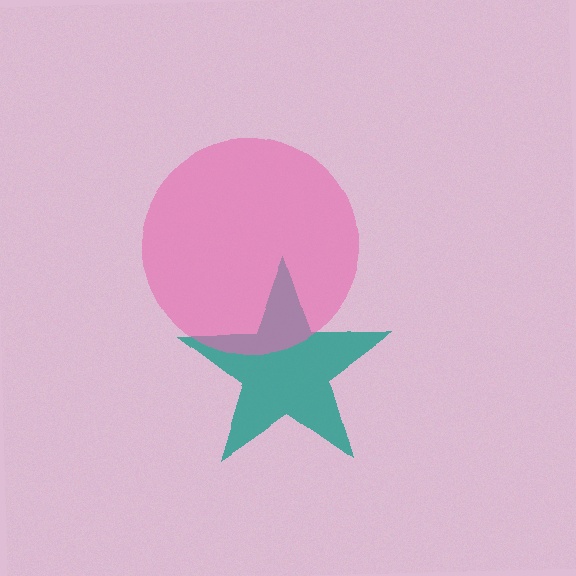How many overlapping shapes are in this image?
There are 2 overlapping shapes in the image.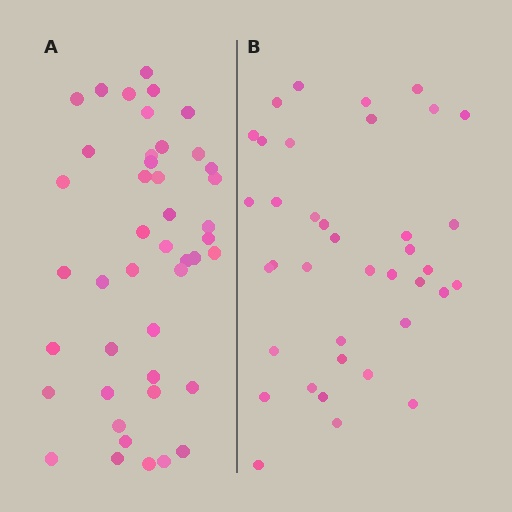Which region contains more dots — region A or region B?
Region A (the left region) has more dots.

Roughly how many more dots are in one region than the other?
Region A has about 6 more dots than region B.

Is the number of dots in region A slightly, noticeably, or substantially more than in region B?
Region A has only slightly more — the two regions are fairly close. The ratio is roughly 1.2 to 1.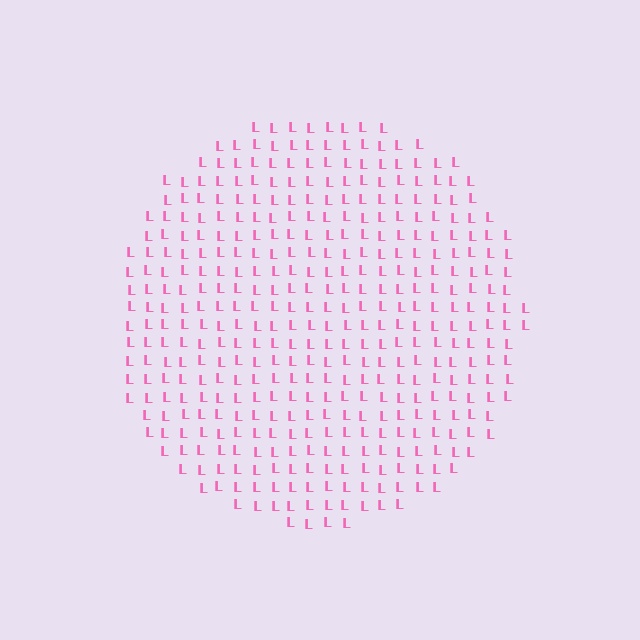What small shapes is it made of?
It is made of small letter L's.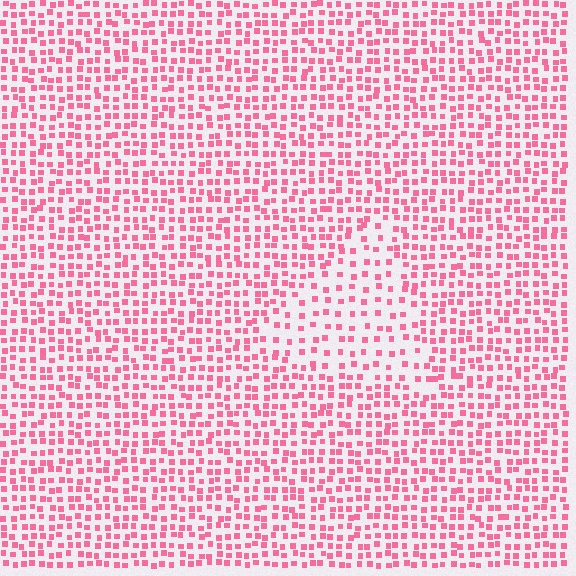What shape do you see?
I see a triangle.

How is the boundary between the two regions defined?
The boundary is defined by a change in element density (approximately 1.9x ratio). All elements are the same color, size, and shape.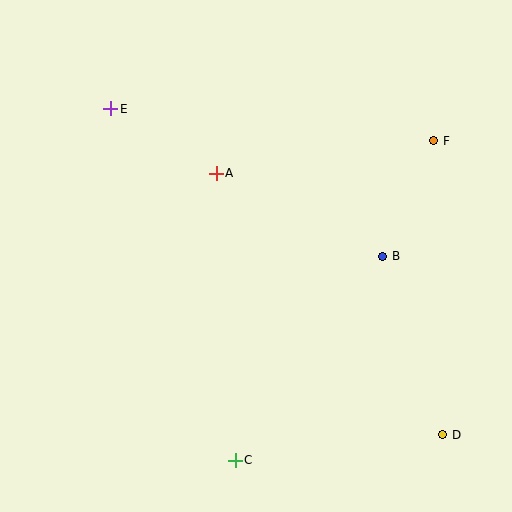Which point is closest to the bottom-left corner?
Point C is closest to the bottom-left corner.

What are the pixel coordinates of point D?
Point D is at (443, 435).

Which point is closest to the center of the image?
Point A at (216, 173) is closest to the center.